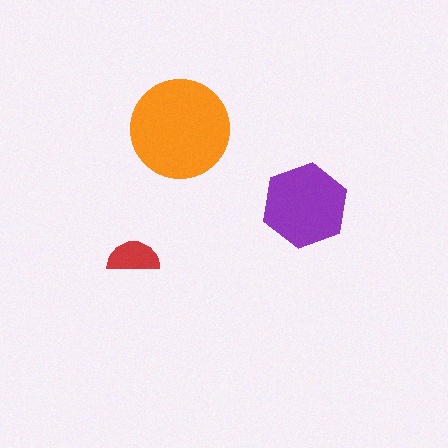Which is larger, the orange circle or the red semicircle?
The orange circle.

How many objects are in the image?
There are 3 objects in the image.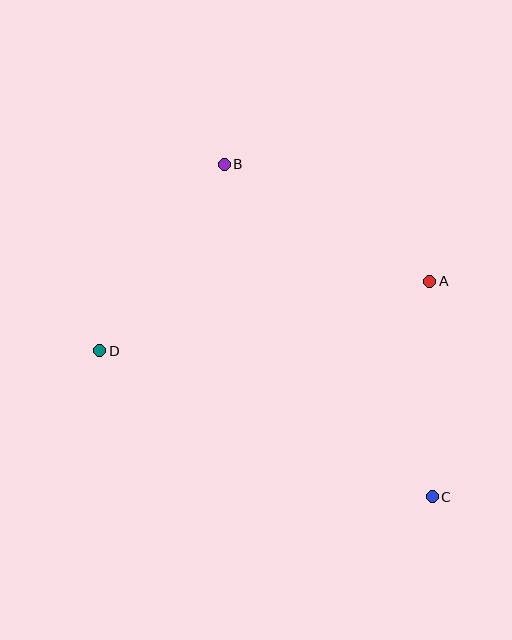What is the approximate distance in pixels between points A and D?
The distance between A and D is approximately 337 pixels.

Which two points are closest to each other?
Points A and C are closest to each other.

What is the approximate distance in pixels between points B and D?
The distance between B and D is approximately 224 pixels.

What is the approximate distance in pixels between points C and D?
The distance between C and D is approximately 363 pixels.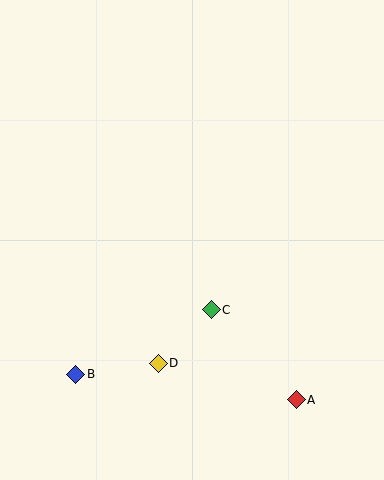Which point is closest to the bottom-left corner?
Point B is closest to the bottom-left corner.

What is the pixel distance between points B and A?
The distance between B and A is 222 pixels.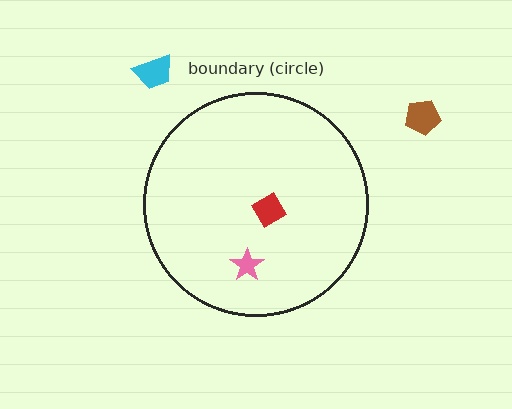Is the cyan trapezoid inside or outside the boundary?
Outside.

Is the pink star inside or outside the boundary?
Inside.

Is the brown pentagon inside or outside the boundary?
Outside.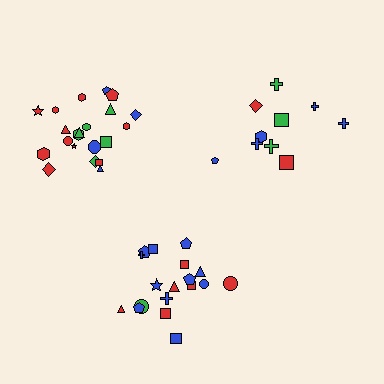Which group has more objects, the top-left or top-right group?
The top-left group.